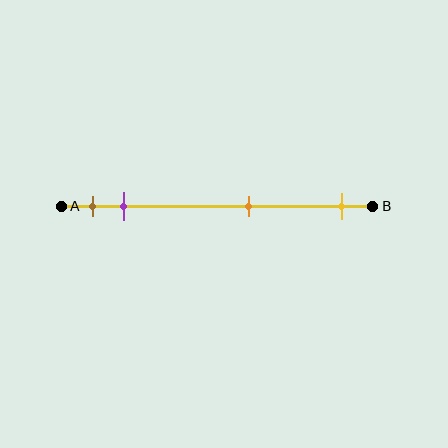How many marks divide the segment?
There are 4 marks dividing the segment.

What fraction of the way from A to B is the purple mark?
The purple mark is approximately 20% (0.2) of the way from A to B.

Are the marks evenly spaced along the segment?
No, the marks are not evenly spaced.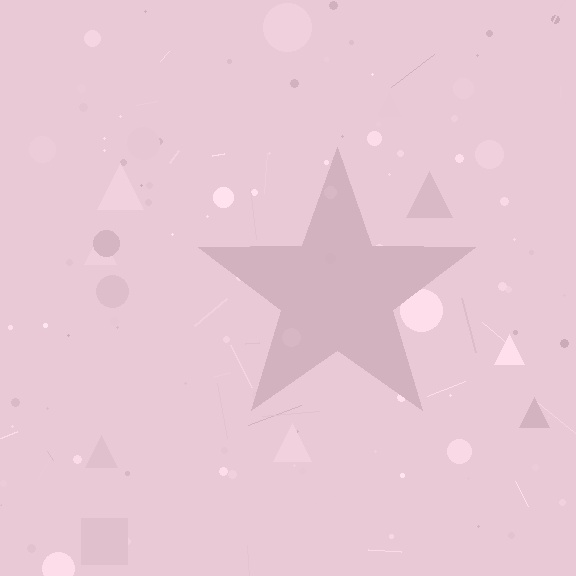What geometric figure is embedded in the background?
A star is embedded in the background.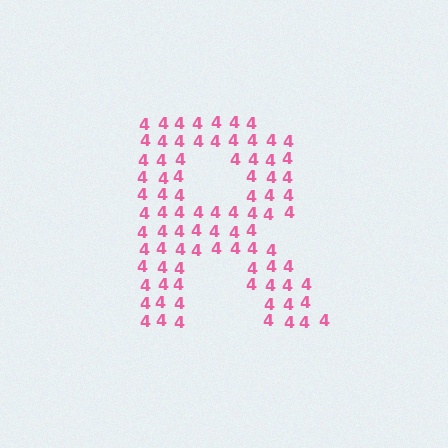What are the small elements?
The small elements are digit 4's.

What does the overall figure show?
The overall figure shows the letter R.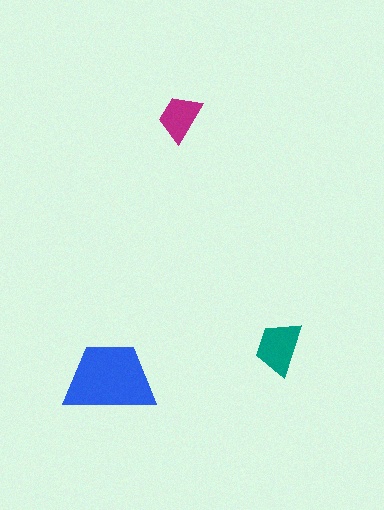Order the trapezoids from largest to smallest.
the blue one, the teal one, the magenta one.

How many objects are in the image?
There are 3 objects in the image.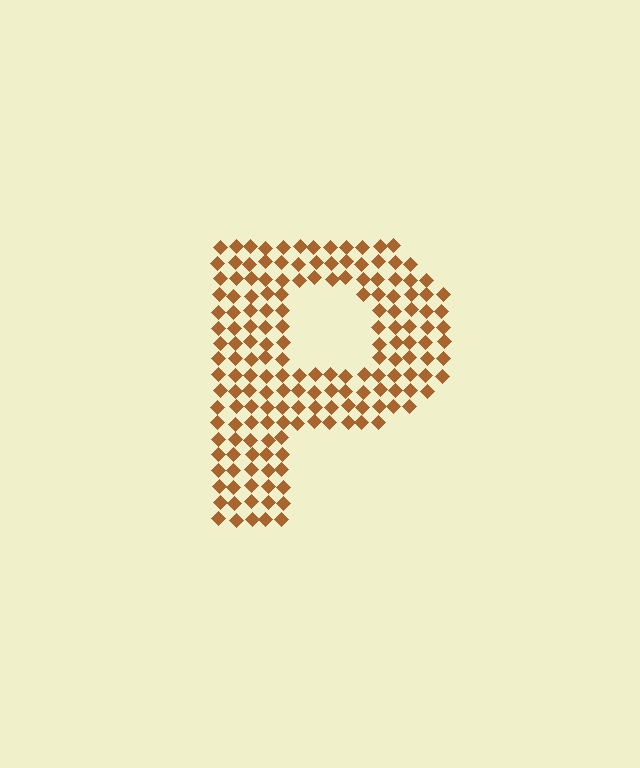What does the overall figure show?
The overall figure shows the letter P.